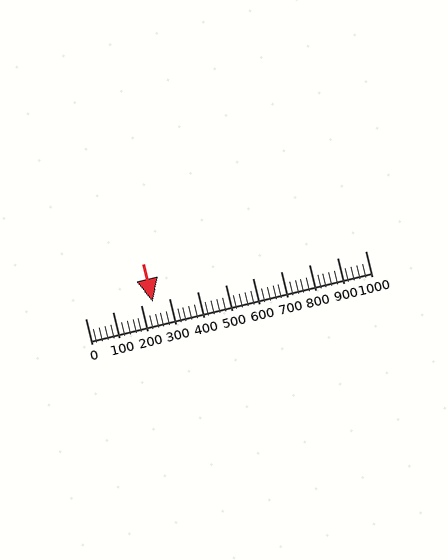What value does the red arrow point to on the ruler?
The red arrow points to approximately 240.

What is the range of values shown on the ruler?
The ruler shows values from 0 to 1000.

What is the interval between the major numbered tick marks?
The major tick marks are spaced 100 units apart.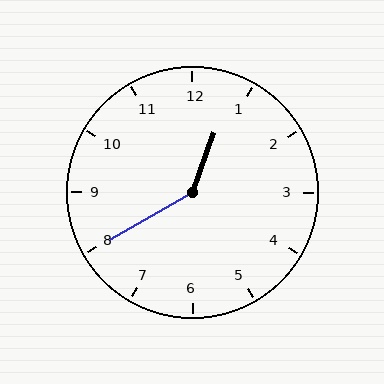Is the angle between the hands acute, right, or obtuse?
It is obtuse.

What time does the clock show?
12:40.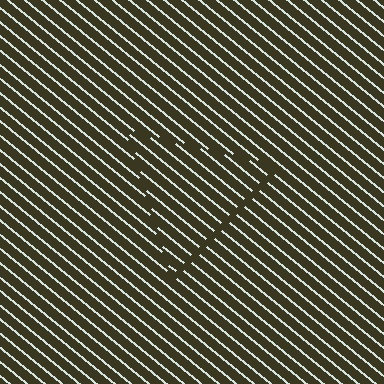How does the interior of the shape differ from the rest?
The interior of the shape contains the same grating, shifted by half a period — the contour is defined by the phase discontinuity where line-ends from the inner and outer gratings abut.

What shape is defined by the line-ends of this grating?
An illusory triangle. The interior of the shape contains the same grating, shifted by half a period — the contour is defined by the phase discontinuity where line-ends from the inner and outer gratings abut.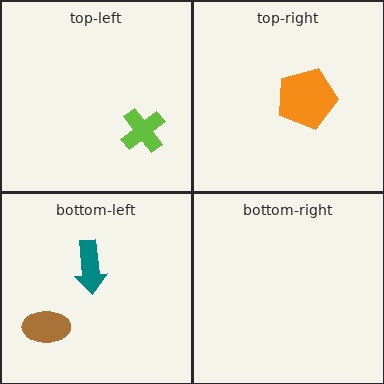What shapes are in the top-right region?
The orange pentagon.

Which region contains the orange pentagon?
The top-right region.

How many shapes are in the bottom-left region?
2.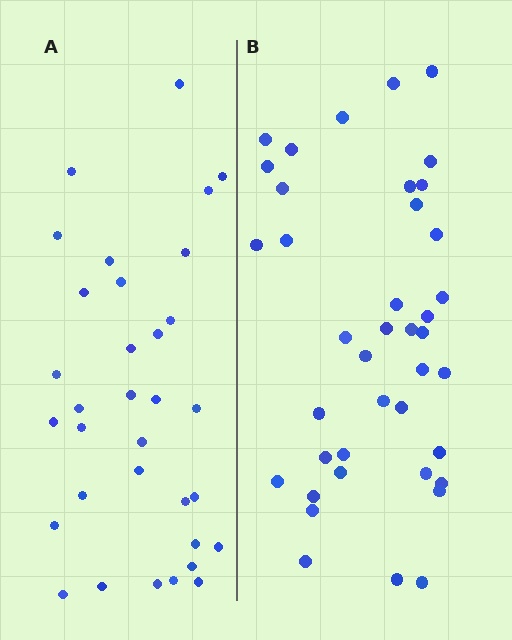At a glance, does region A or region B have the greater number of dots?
Region B (the right region) has more dots.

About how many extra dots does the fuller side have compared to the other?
Region B has roughly 8 or so more dots than region A.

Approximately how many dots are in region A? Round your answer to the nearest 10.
About 30 dots. (The exact count is 33, which rounds to 30.)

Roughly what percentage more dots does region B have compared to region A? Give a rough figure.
About 20% more.